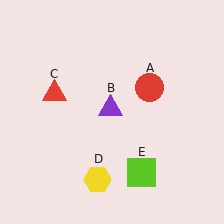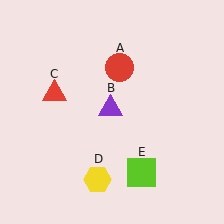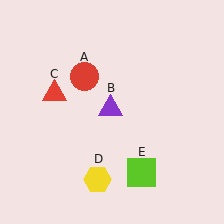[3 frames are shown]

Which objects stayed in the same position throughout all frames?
Purple triangle (object B) and red triangle (object C) and yellow hexagon (object D) and lime square (object E) remained stationary.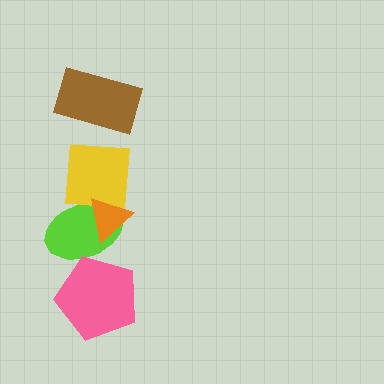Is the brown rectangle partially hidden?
No, no other shape covers it.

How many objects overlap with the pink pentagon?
1 object overlaps with the pink pentagon.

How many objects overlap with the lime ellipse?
3 objects overlap with the lime ellipse.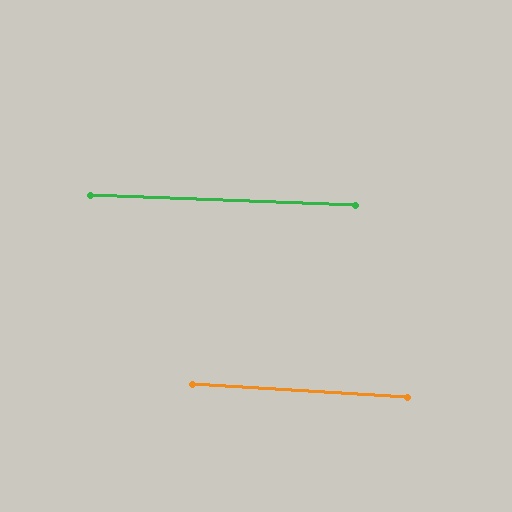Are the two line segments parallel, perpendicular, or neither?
Parallel — their directions differ by only 1.2°.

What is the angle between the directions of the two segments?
Approximately 1 degree.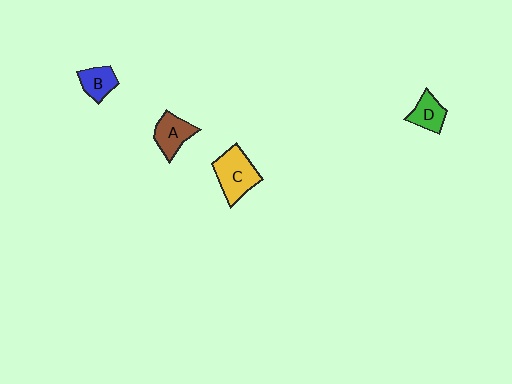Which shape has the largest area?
Shape C (yellow).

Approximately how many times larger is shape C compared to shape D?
Approximately 1.7 times.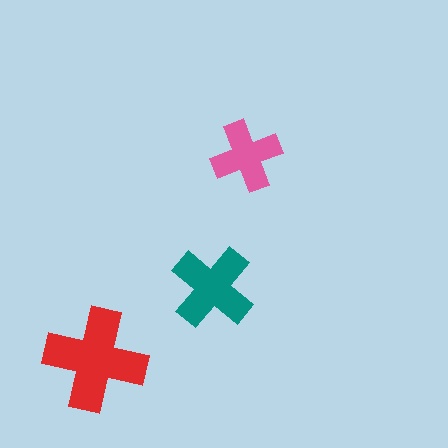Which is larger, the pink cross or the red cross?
The red one.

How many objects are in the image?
There are 3 objects in the image.